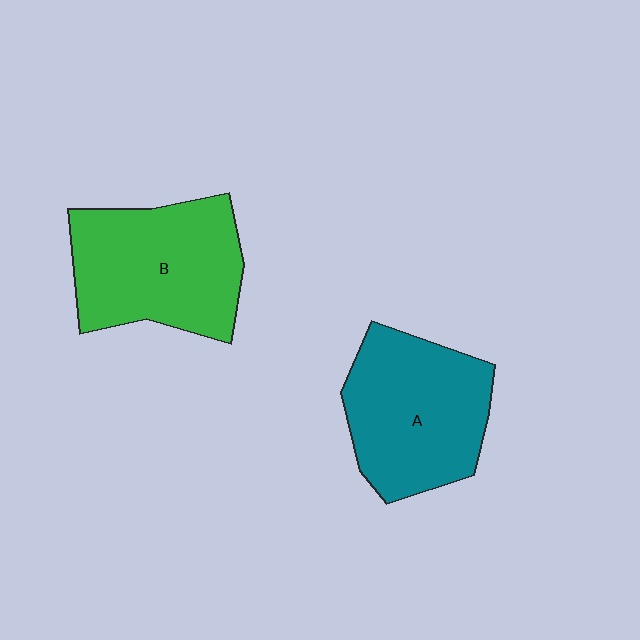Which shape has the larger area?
Shape B (green).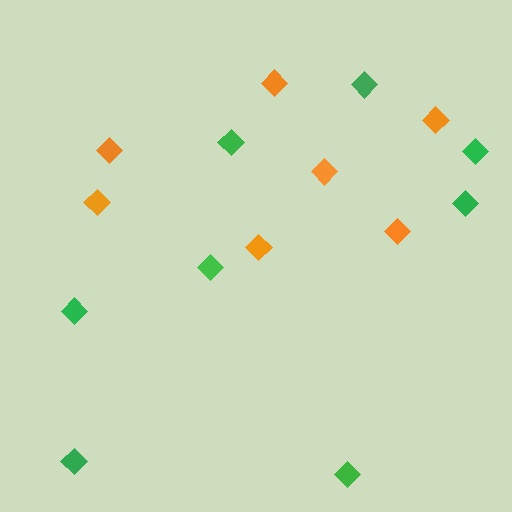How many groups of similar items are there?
There are 2 groups: one group of green diamonds (8) and one group of orange diamonds (7).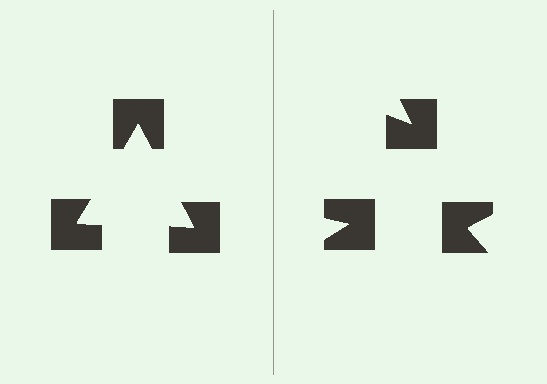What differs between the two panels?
The notched squares are positioned identically on both sides; only the wedge orientations differ. On the left they align to a triangle; on the right they are misaligned.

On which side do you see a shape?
An illusory triangle appears on the left side. On the right side the wedge cuts are rotated, so no coherent shape forms.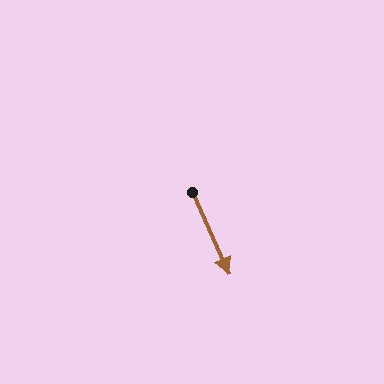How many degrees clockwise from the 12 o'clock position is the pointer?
Approximately 156 degrees.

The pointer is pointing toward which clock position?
Roughly 5 o'clock.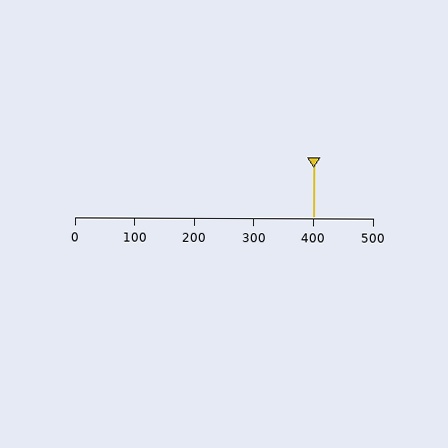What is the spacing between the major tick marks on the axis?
The major ticks are spaced 100 apart.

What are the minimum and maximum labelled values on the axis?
The axis runs from 0 to 500.